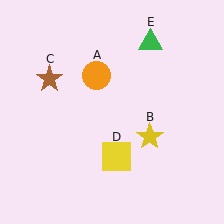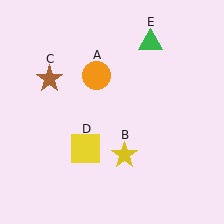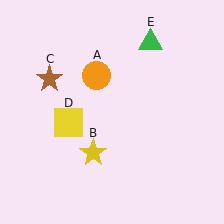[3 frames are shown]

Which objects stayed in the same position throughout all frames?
Orange circle (object A) and brown star (object C) and green triangle (object E) remained stationary.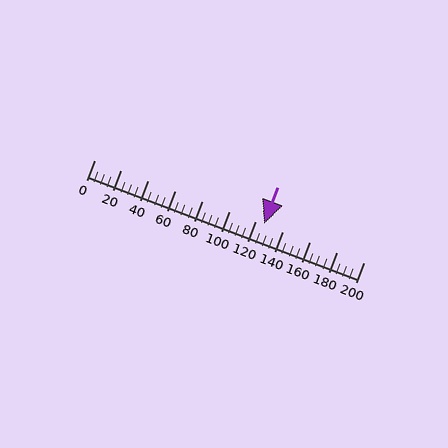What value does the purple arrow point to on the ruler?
The purple arrow points to approximately 126.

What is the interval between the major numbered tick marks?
The major tick marks are spaced 20 units apart.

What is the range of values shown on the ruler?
The ruler shows values from 0 to 200.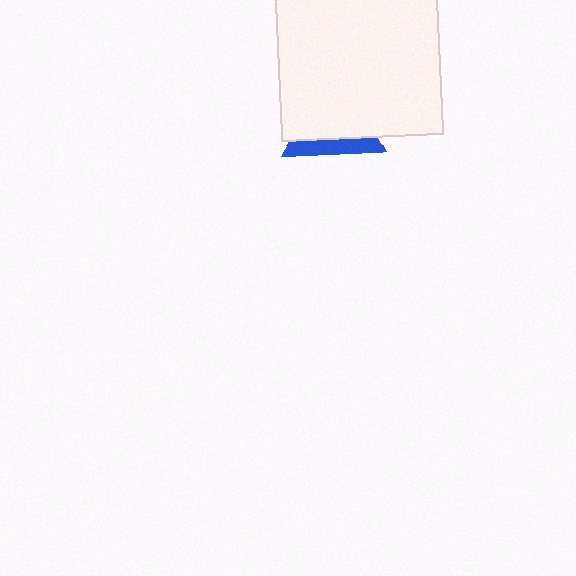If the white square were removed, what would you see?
You would see the complete blue triangle.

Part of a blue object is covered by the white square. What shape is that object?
It is a triangle.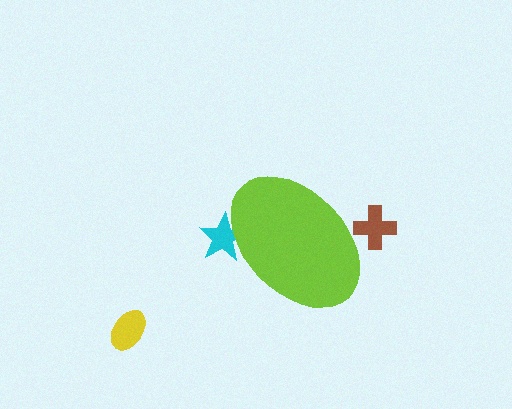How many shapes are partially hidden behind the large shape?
2 shapes are partially hidden.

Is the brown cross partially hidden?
Yes, the brown cross is partially hidden behind the lime ellipse.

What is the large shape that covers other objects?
A lime ellipse.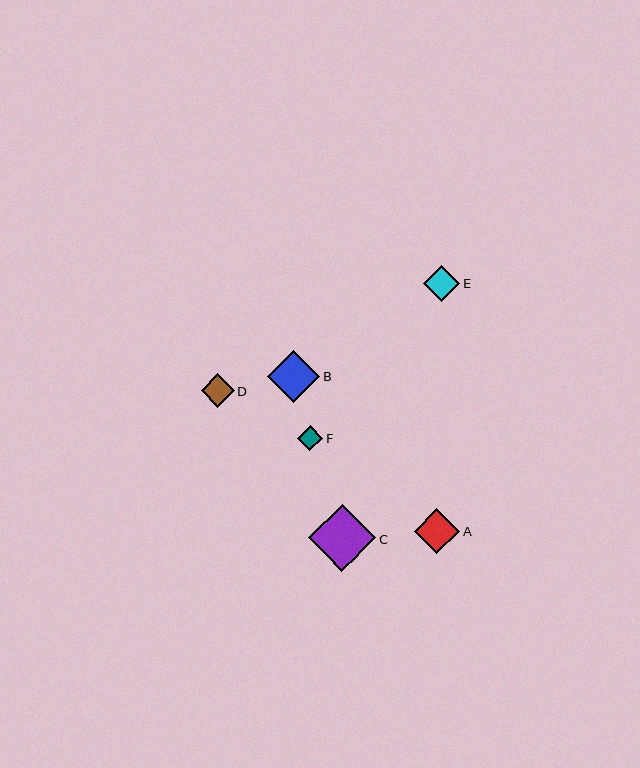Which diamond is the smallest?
Diamond F is the smallest with a size of approximately 25 pixels.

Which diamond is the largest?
Diamond C is the largest with a size of approximately 67 pixels.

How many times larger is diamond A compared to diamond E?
Diamond A is approximately 1.2 times the size of diamond E.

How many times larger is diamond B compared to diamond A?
Diamond B is approximately 1.1 times the size of diamond A.